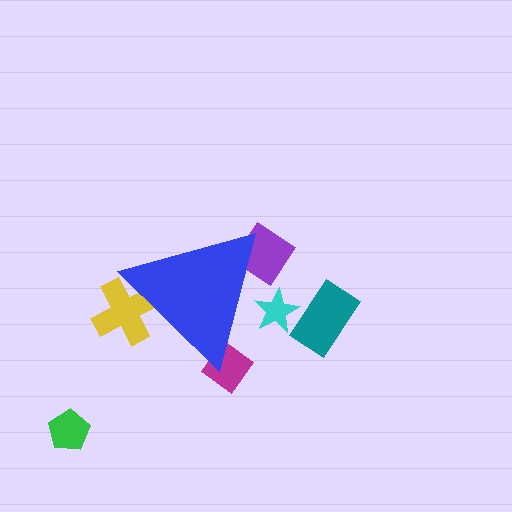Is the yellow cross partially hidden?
Yes, the yellow cross is partially hidden behind the blue triangle.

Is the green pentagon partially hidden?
No, the green pentagon is fully visible.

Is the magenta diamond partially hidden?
Yes, the magenta diamond is partially hidden behind the blue triangle.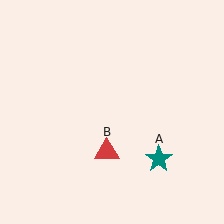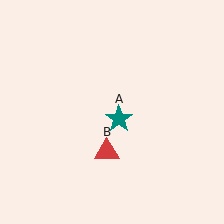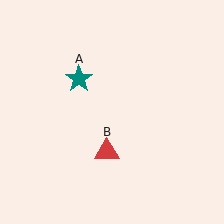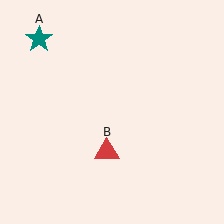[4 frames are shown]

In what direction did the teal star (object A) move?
The teal star (object A) moved up and to the left.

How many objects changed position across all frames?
1 object changed position: teal star (object A).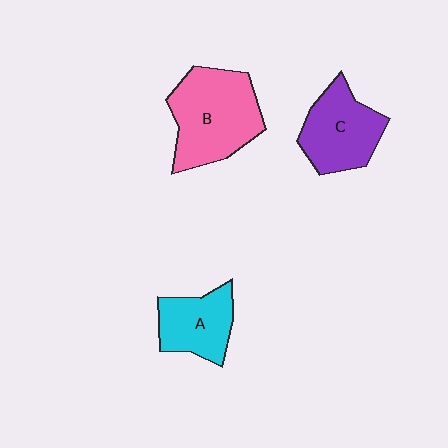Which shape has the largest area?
Shape B (pink).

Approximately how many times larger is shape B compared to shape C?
Approximately 1.3 times.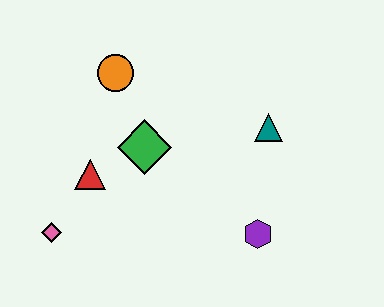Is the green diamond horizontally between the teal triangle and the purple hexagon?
No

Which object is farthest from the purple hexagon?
The orange circle is farthest from the purple hexagon.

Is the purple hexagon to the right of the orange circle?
Yes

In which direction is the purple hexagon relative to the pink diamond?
The purple hexagon is to the right of the pink diamond.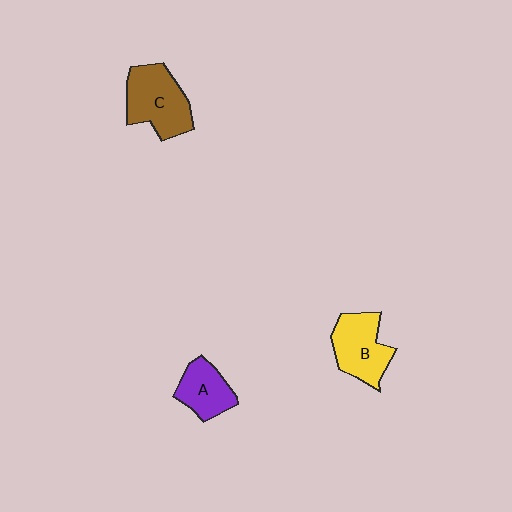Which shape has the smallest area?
Shape A (purple).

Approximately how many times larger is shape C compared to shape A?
Approximately 1.5 times.